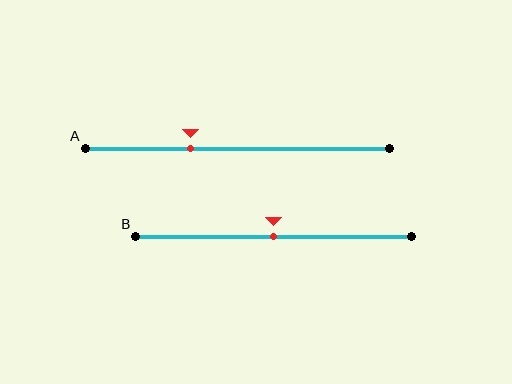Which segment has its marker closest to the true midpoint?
Segment B has its marker closest to the true midpoint.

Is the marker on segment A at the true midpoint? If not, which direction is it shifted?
No, the marker on segment A is shifted to the left by about 15% of the segment length.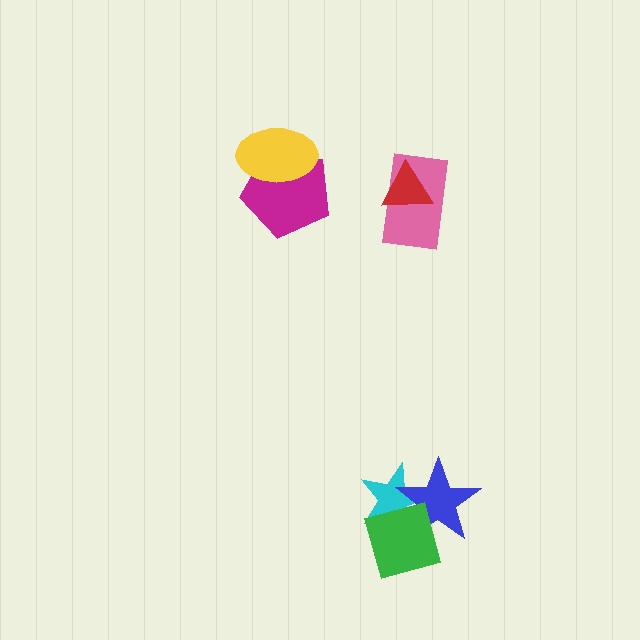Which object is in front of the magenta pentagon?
The yellow ellipse is in front of the magenta pentagon.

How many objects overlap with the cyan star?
2 objects overlap with the cyan star.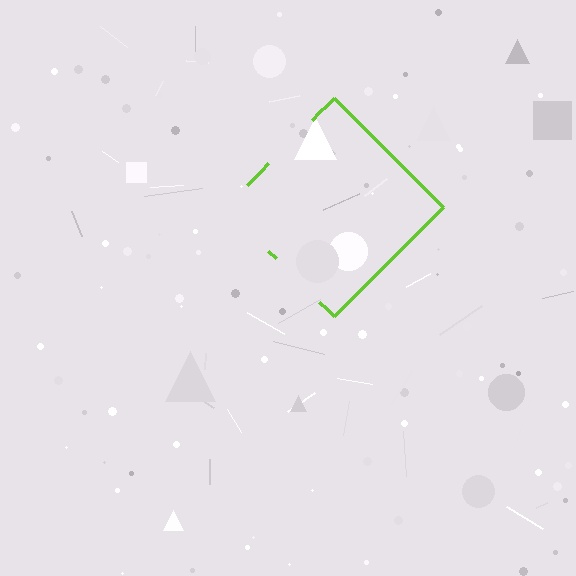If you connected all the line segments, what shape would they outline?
They would outline a diamond.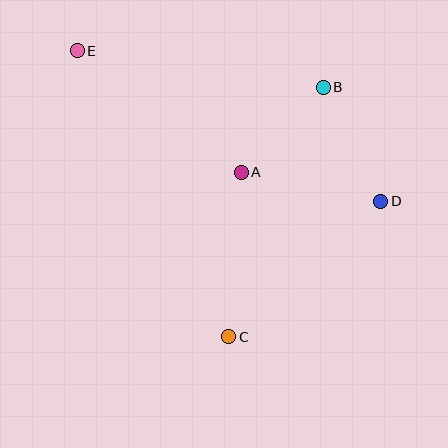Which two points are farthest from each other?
Points D and E are farthest from each other.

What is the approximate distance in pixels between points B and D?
The distance between B and D is approximately 128 pixels.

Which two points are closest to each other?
Points A and B are closest to each other.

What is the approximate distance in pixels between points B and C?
The distance between B and C is approximately 267 pixels.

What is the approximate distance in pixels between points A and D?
The distance between A and D is approximately 142 pixels.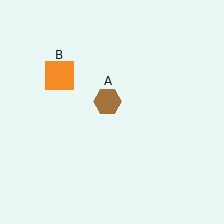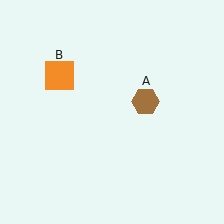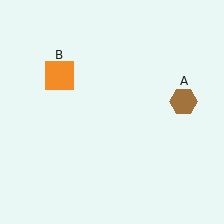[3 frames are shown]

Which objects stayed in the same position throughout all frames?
Orange square (object B) remained stationary.